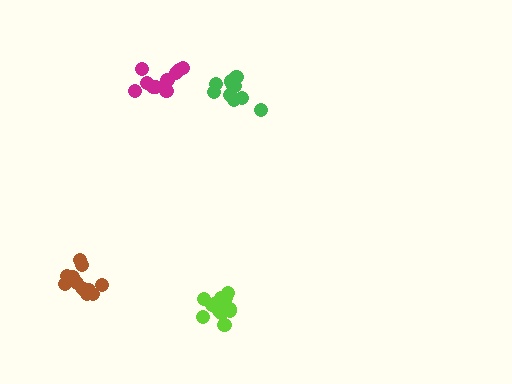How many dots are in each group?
Group 1: 12 dots, Group 2: 11 dots, Group 3: 10 dots, Group 4: 13 dots (46 total).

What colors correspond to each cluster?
The clusters are colored: brown, green, magenta, lime.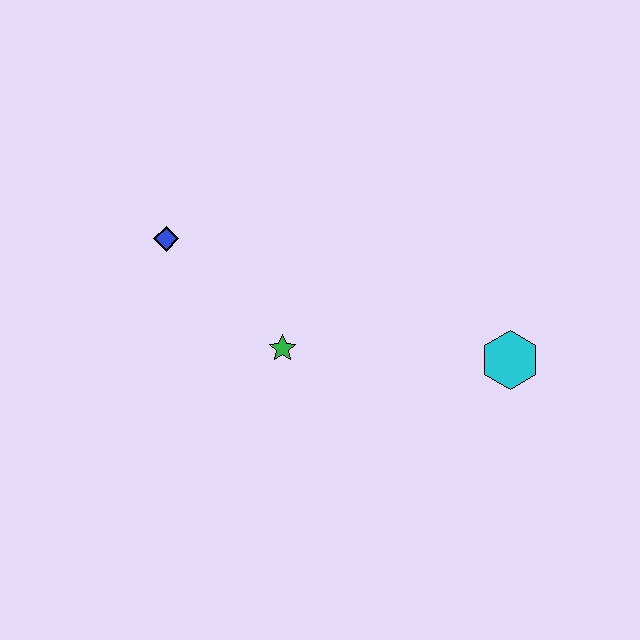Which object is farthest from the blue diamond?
The cyan hexagon is farthest from the blue diamond.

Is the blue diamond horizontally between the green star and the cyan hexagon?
No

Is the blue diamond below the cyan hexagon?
No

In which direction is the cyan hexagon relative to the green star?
The cyan hexagon is to the right of the green star.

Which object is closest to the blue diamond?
The green star is closest to the blue diamond.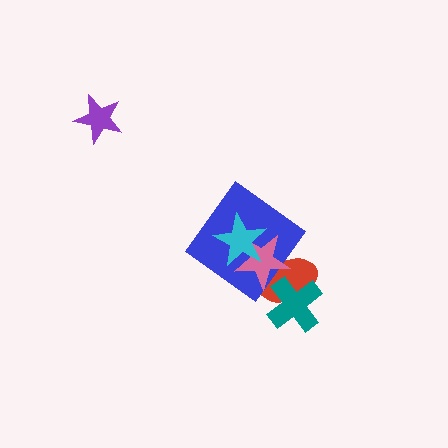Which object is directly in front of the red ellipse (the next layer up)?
The blue diamond is directly in front of the red ellipse.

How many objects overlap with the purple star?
0 objects overlap with the purple star.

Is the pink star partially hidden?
Yes, it is partially covered by another shape.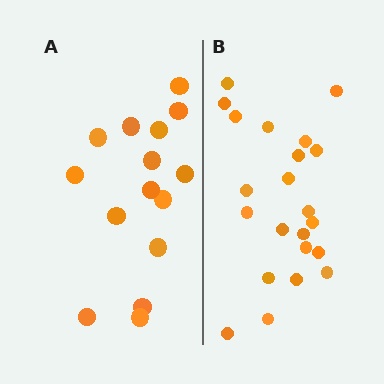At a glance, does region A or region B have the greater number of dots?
Region B (the right region) has more dots.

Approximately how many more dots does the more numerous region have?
Region B has roughly 8 or so more dots than region A.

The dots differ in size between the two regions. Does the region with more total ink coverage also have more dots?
No. Region A has more total ink coverage because its dots are larger, but region B actually contains more individual dots. Total area can be misleading — the number of items is what matters here.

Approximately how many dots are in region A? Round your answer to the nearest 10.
About 20 dots. (The exact count is 15, which rounds to 20.)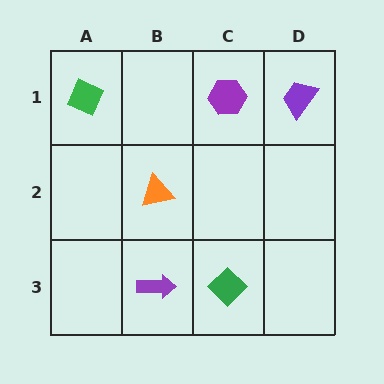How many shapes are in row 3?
2 shapes.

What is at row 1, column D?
A purple trapezoid.